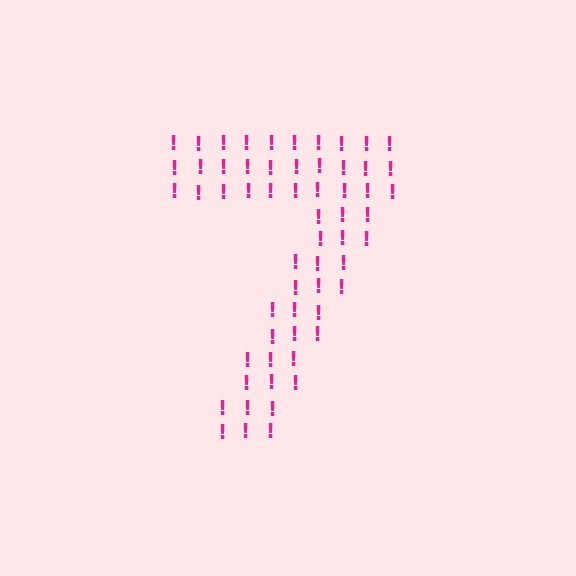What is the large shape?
The large shape is the digit 7.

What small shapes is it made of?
It is made of small exclamation marks.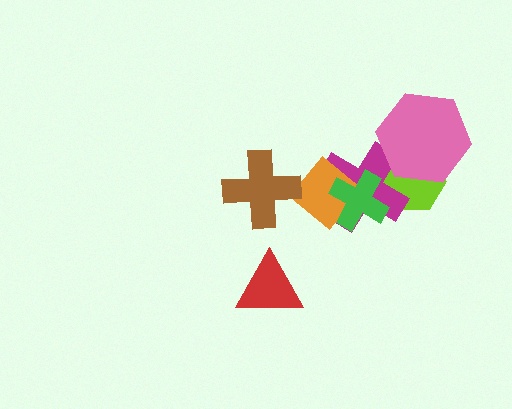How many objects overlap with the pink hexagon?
2 objects overlap with the pink hexagon.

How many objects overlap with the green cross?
2 objects overlap with the green cross.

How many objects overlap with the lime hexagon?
2 objects overlap with the lime hexagon.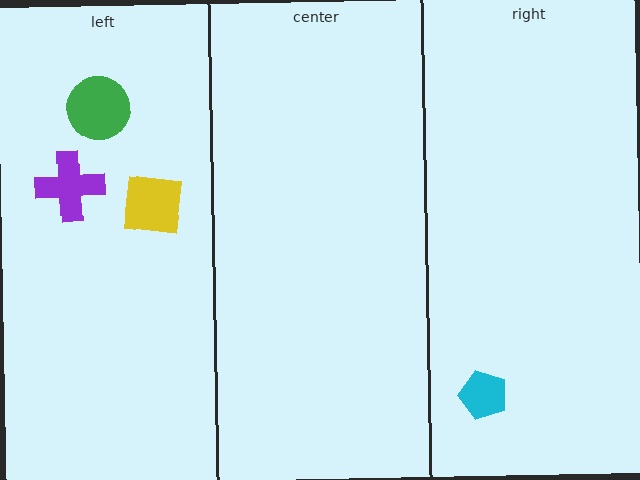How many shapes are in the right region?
1.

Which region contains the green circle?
The left region.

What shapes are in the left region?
The purple cross, the yellow square, the green circle.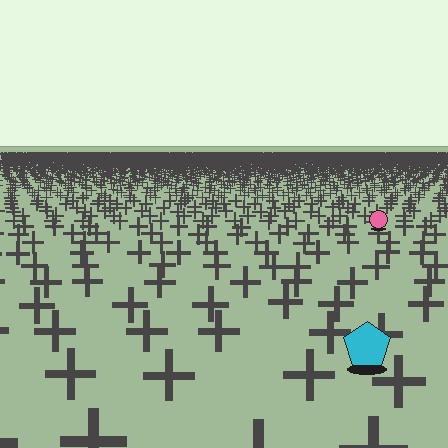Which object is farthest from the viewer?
The pink circle is farthest from the viewer. It appears smaller and the ground texture around it is denser.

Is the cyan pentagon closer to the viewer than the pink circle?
Yes. The cyan pentagon is closer — you can tell from the texture gradient: the ground texture is coarser near it.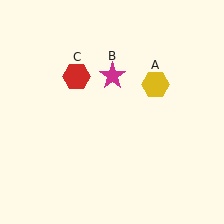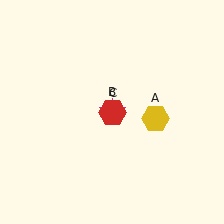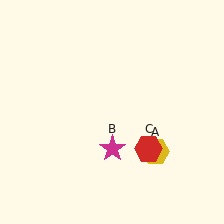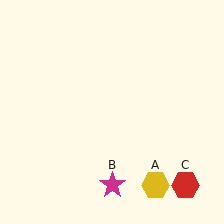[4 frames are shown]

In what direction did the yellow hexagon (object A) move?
The yellow hexagon (object A) moved down.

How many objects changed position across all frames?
3 objects changed position: yellow hexagon (object A), magenta star (object B), red hexagon (object C).